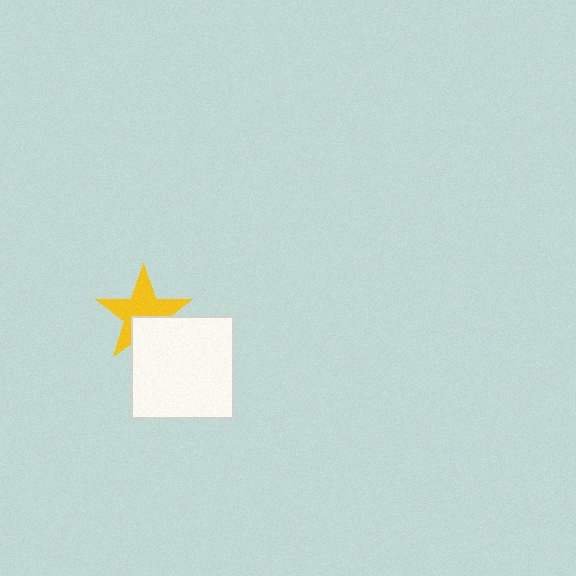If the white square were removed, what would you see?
You would see the complete yellow star.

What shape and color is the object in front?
The object in front is a white square.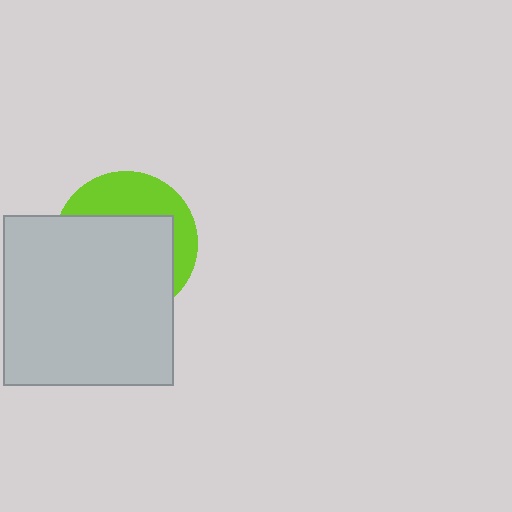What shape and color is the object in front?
The object in front is a light gray square.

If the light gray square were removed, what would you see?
You would see the complete lime circle.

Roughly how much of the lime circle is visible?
A small part of it is visible (roughly 36%).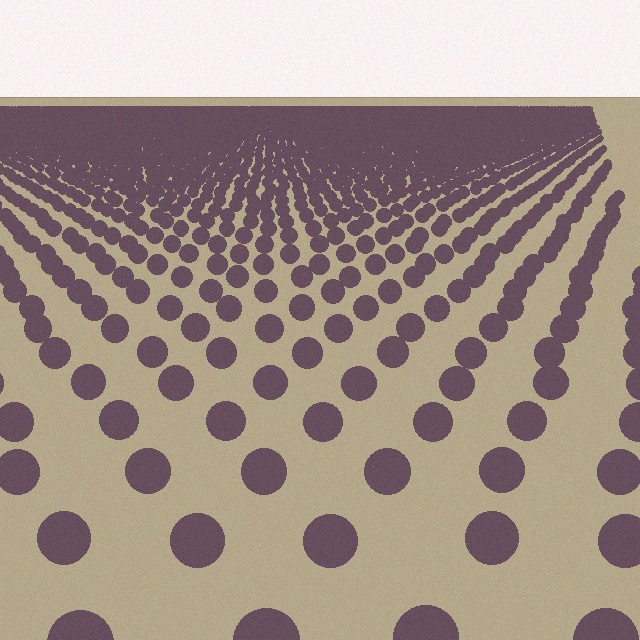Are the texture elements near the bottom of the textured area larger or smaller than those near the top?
Larger. Near the bottom, elements are closer to the viewer and appear at a bigger on-screen size.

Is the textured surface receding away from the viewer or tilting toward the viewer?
The surface is receding away from the viewer. Texture elements get smaller and denser toward the top.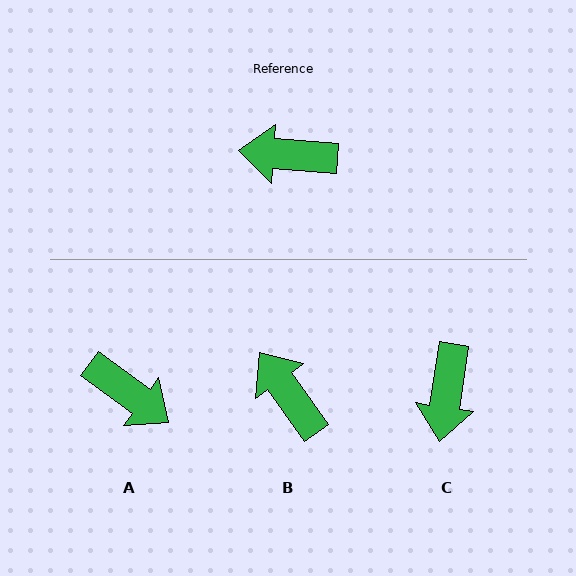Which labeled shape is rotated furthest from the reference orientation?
A, about 148 degrees away.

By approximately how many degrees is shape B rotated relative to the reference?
Approximately 50 degrees clockwise.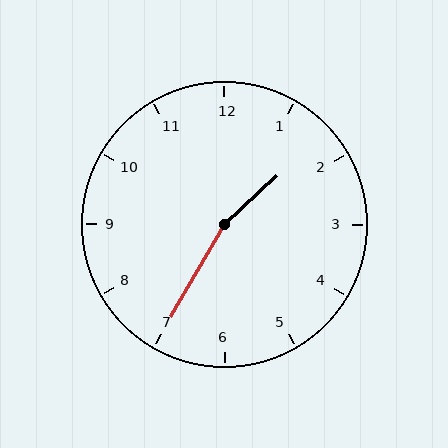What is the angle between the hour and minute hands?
Approximately 162 degrees.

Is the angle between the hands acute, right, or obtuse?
It is obtuse.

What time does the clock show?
1:35.